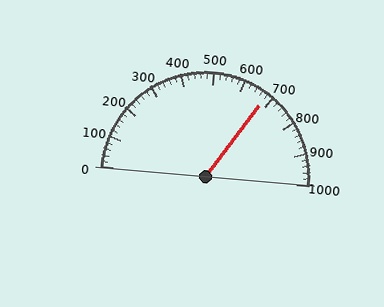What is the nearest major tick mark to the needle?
The nearest major tick mark is 700.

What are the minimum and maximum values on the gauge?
The gauge ranges from 0 to 1000.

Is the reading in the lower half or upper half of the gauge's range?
The reading is in the upper half of the range (0 to 1000).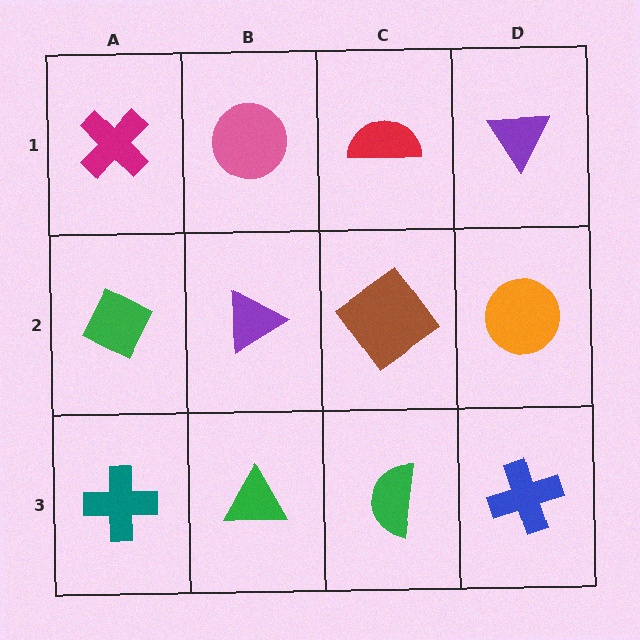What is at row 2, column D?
An orange circle.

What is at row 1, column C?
A red semicircle.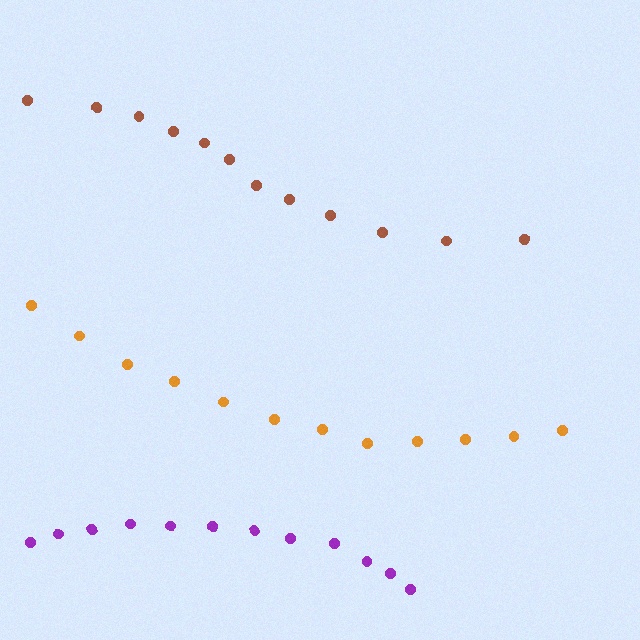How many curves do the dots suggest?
There are 3 distinct paths.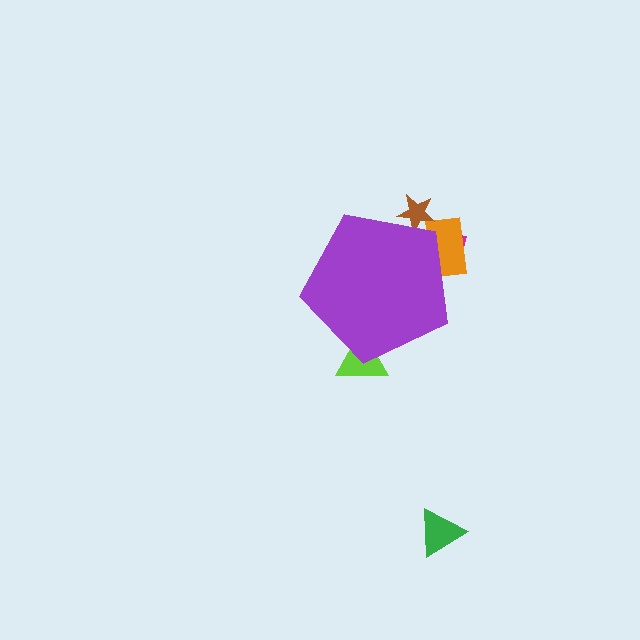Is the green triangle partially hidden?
No, the green triangle is fully visible.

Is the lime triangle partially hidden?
Yes, the lime triangle is partially hidden behind the purple pentagon.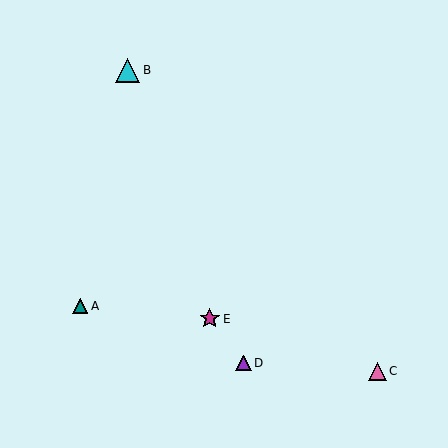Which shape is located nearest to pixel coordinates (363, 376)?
The pink triangle (labeled C) at (377, 371) is nearest to that location.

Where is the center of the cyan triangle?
The center of the cyan triangle is at (127, 70).